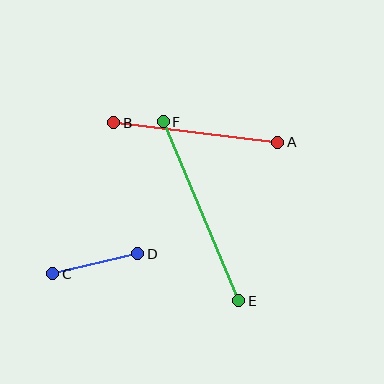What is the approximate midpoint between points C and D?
The midpoint is at approximately (95, 264) pixels.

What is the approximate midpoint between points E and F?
The midpoint is at approximately (201, 211) pixels.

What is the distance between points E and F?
The distance is approximately 194 pixels.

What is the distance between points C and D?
The distance is approximately 87 pixels.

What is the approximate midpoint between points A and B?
The midpoint is at approximately (196, 132) pixels.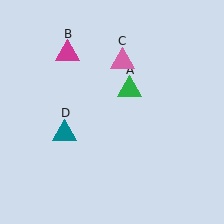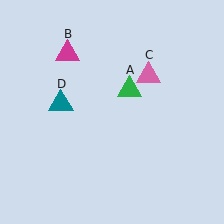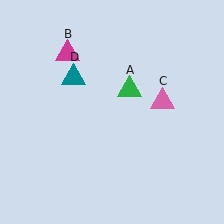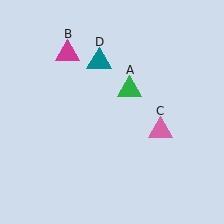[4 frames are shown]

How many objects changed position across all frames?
2 objects changed position: pink triangle (object C), teal triangle (object D).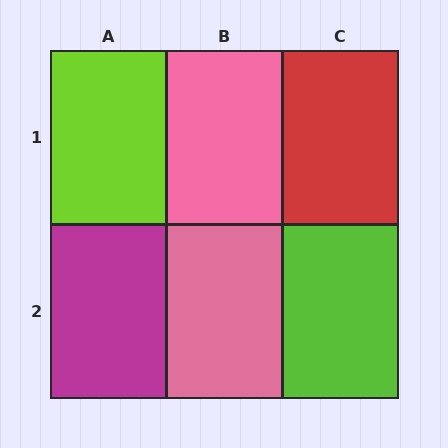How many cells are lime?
2 cells are lime.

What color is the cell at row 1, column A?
Lime.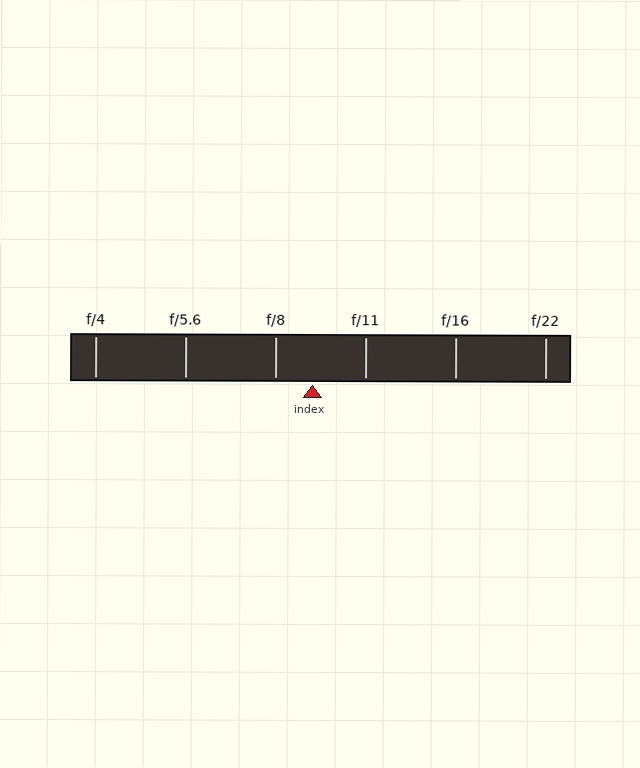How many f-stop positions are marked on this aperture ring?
There are 6 f-stop positions marked.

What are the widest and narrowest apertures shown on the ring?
The widest aperture shown is f/4 and the narrowest is f/22.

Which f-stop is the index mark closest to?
The index mark is closest to f/8.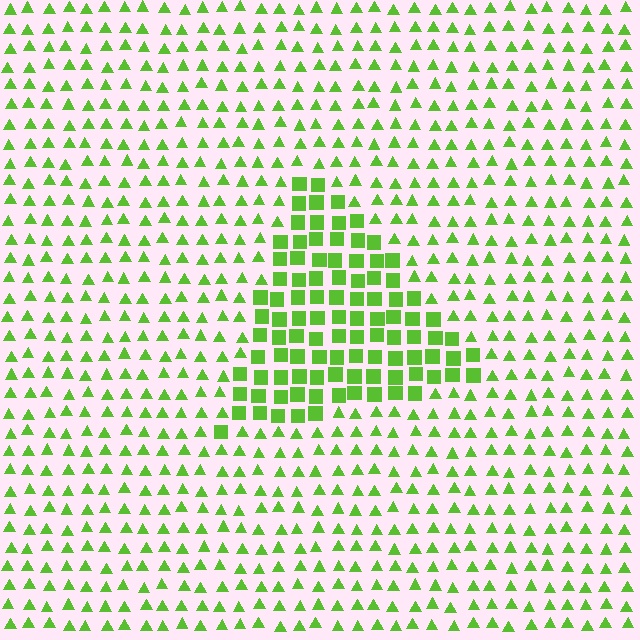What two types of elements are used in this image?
The image uses squares inside the triangle region and triangles outside it.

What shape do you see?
I see a triangle.